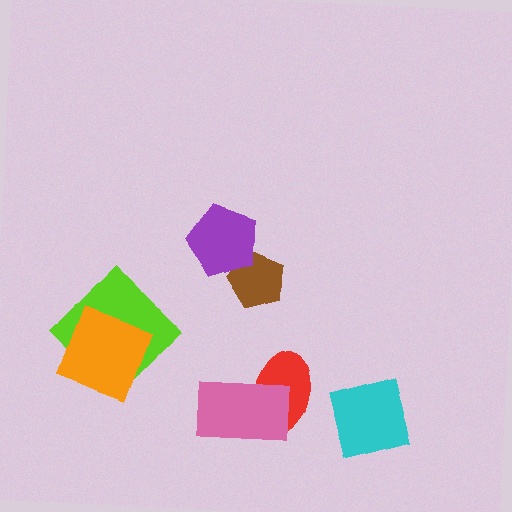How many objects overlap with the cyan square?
0 objects overlap with the cyan square.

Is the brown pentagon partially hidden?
Yes, it is partially covered by another shape.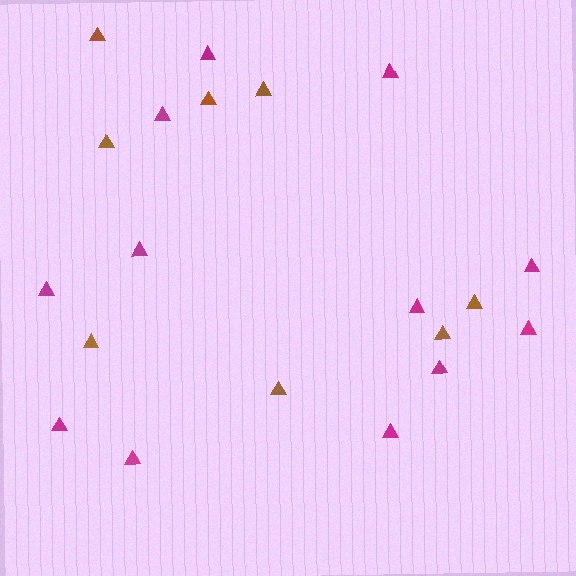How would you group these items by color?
There are 2 groups: one group of magenta triangles (12) and one group of brown triangles (8).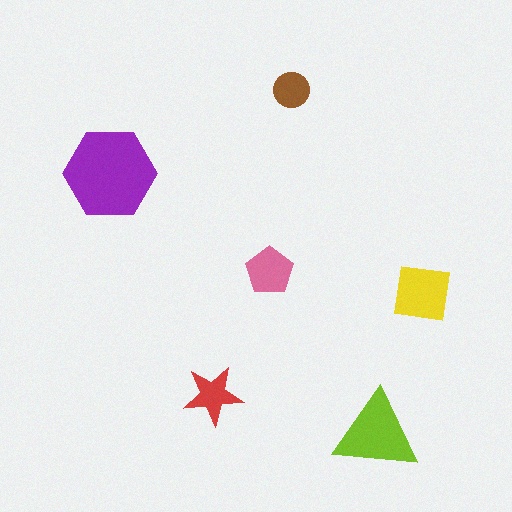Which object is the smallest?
The brown circle.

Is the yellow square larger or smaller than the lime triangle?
Smaller.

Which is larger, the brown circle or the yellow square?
The yellow square.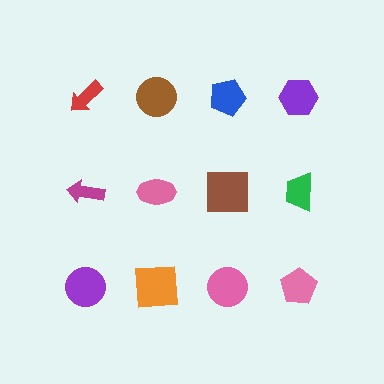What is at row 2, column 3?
A brown square.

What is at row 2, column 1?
A magenta arrow.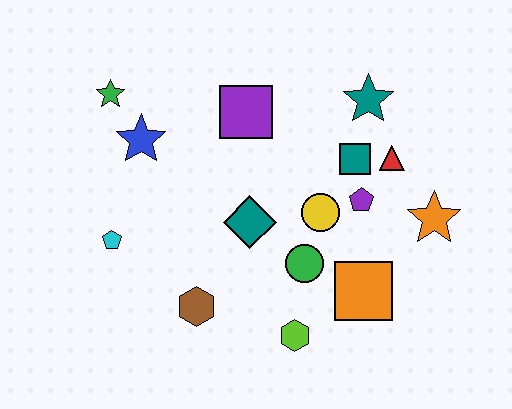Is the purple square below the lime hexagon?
No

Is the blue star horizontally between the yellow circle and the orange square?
No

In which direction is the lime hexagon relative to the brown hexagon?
The lime hexagon is to the right of the brown hexagon.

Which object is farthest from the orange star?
The green star is farthest from the orange star.